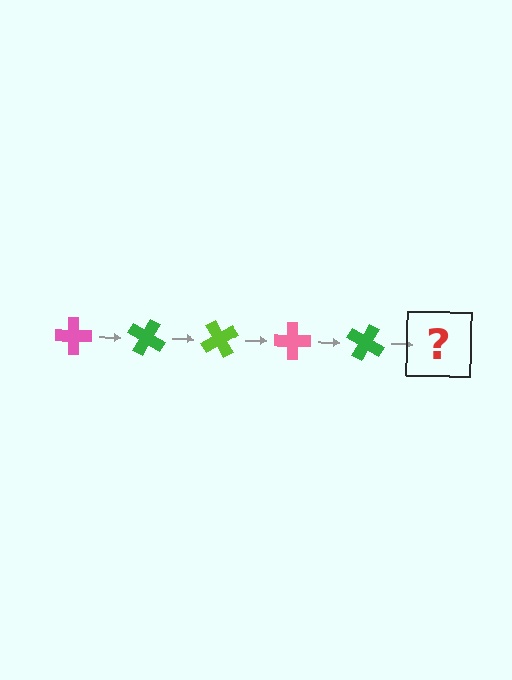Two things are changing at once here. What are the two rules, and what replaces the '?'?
The two rules are that it rotates 30 degrees each step and the color cycles through pink, green, and lime. The '?' should be a lime cross, rotated 150 degrees from the start.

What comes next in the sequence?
The next element should be a lime cross, rotated 150 degrees from the start.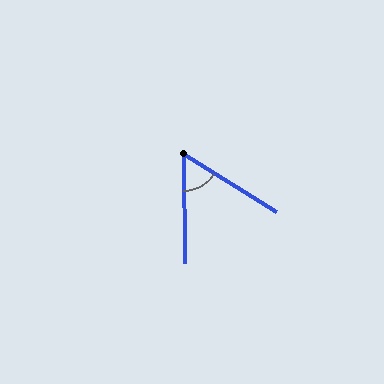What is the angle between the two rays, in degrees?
Approximately 57 degrees.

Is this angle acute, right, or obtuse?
It is acute.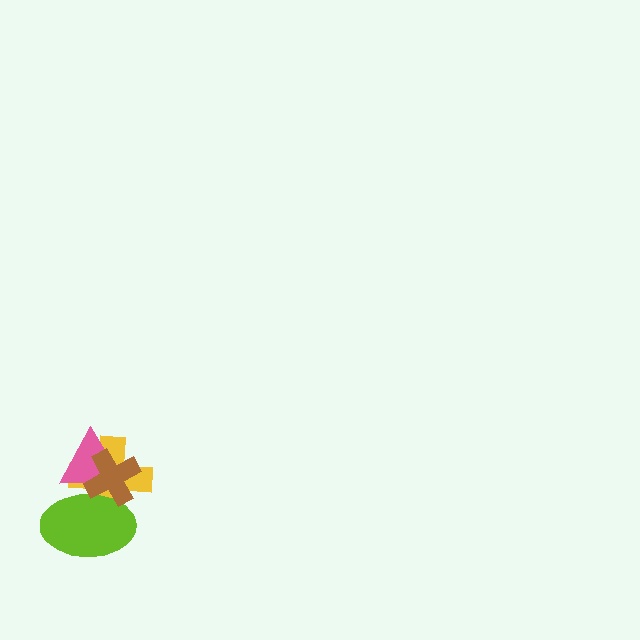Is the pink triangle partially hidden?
Yes, it is partially covered by another shape.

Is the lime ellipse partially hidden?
Yes, it is partially covered by another shape.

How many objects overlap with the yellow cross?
3 objects overlap with the yellow cross.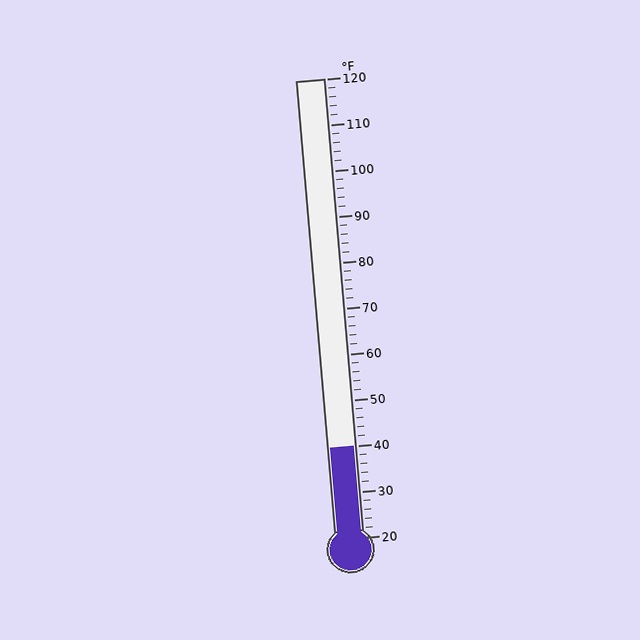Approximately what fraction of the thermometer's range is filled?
The thermometer is filled to approximately 20% of its range.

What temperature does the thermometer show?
The thermometer shows approximately 40°F.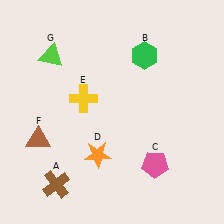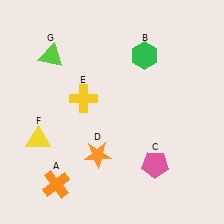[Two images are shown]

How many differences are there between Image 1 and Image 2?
There are 2 differences between the two images.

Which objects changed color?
A changed from brown to orange. F changed from brown to yellow.